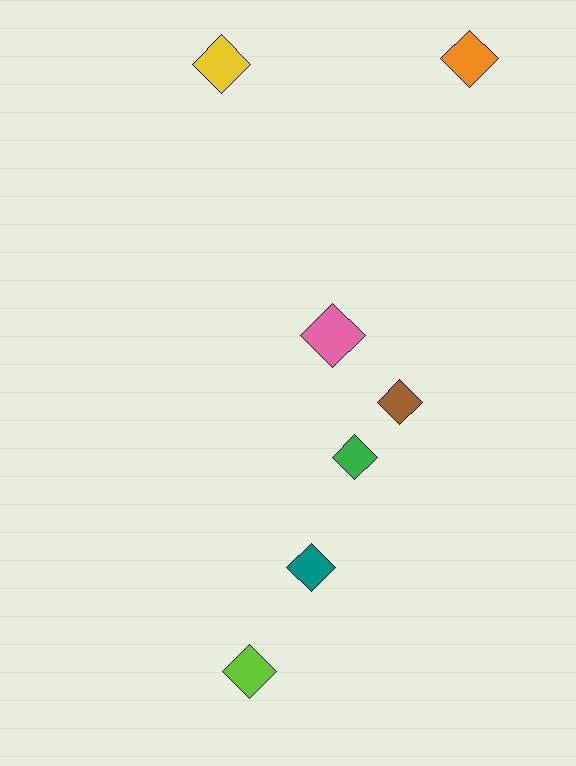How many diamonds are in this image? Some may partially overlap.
There are 7 diamonds.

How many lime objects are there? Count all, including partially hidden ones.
There is 1 lime object.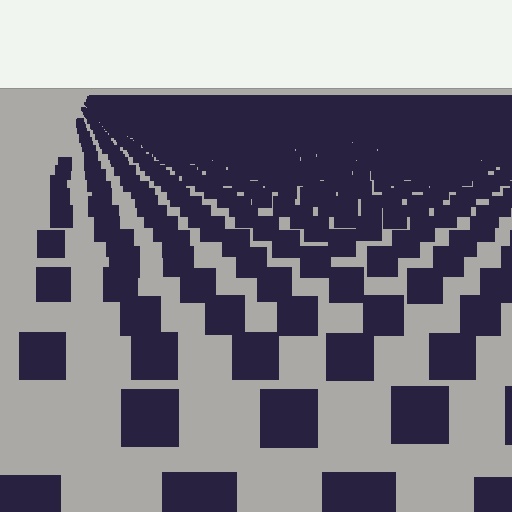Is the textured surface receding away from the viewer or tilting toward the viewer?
The surface is receding away from the viewer. Texture elements get smaller and denser toward the top.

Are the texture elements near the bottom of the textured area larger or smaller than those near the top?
Larger. Near the bottom, elements are closer to the viewer and appear at a bigger on-screen size.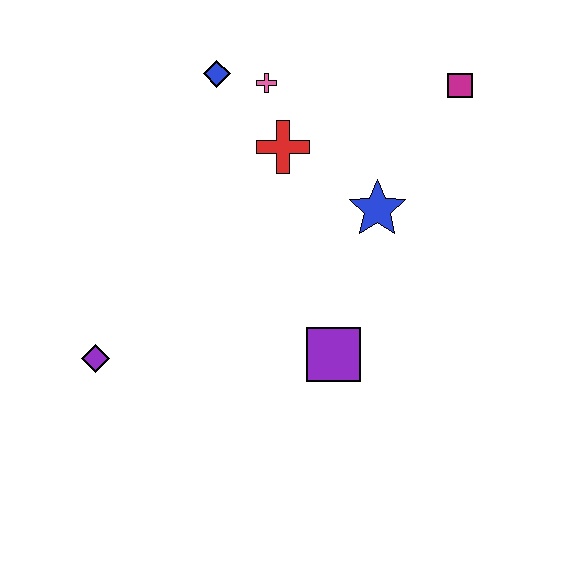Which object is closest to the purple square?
The blue star is closest to the purple square.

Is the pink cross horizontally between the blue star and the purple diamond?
Yes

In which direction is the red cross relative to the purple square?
The red cross is above the purple square.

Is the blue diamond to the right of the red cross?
No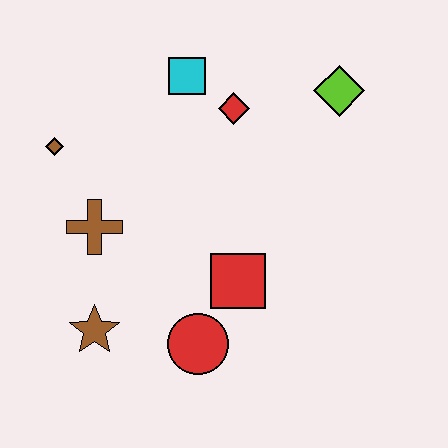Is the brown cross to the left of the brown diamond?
No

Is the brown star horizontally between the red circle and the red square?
No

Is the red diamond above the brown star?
Yes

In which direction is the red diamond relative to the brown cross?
The red diamond is to the right of the brown cross.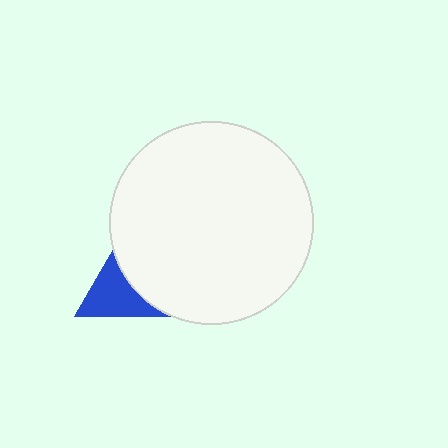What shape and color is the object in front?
The object in front is a white circle.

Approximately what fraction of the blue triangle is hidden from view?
Roughly 60% of the blue triangle is hidden behind the white circle.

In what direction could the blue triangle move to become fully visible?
The blue triangle could move left. That would shift it out from behind the white circle entirely.